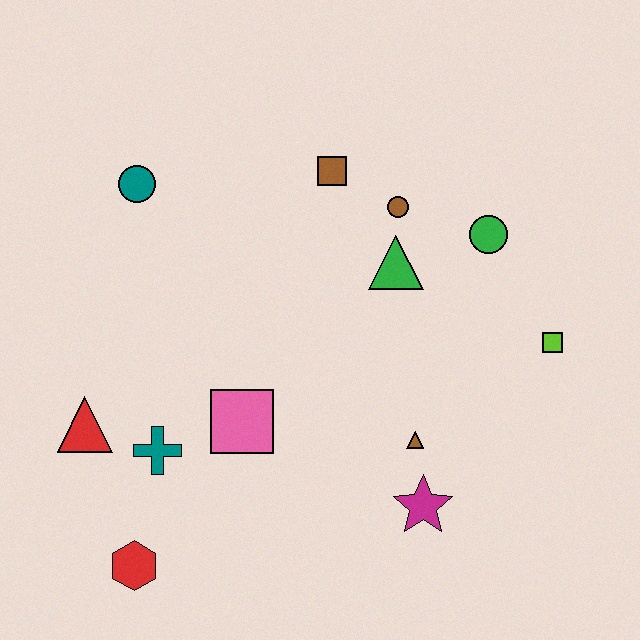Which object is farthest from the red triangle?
The lime square is farthest from the red triangle.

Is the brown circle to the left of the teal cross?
No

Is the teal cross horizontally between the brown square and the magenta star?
No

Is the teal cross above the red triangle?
No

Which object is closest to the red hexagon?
The teal cross is closest to the red hexagon.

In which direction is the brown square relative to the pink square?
The brown square is above the pink square.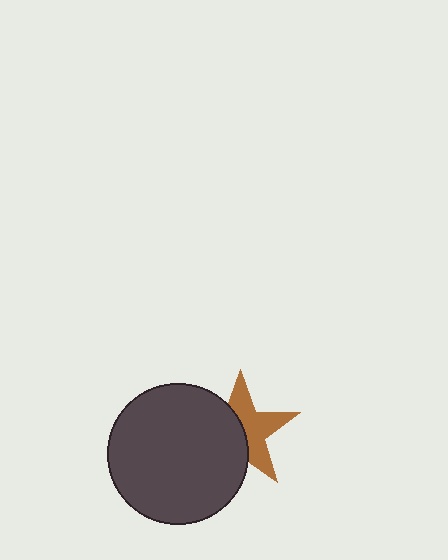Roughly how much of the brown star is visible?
About half of it is visible (roughly 51%).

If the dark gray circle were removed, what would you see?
You would see the complete brown star.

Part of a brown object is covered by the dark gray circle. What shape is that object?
It is a star.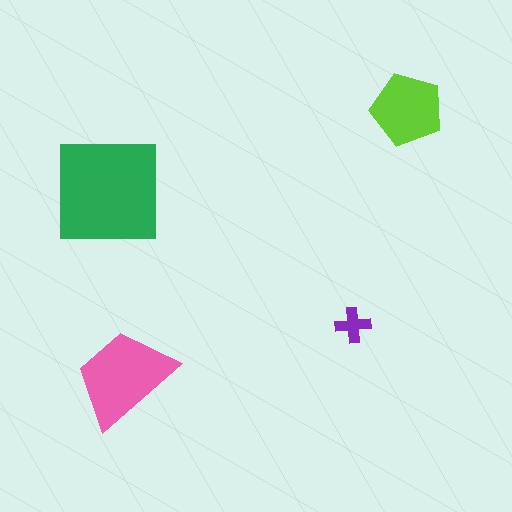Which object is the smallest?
The purple cross.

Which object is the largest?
The green square.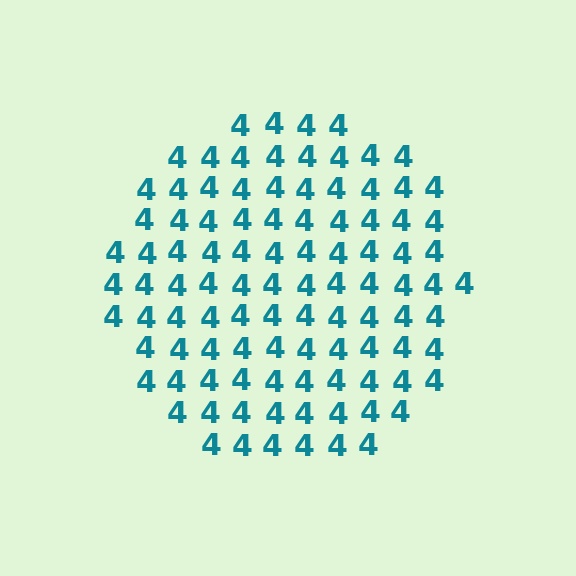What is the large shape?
The large shape is a circle.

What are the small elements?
The small elements are digit 4's.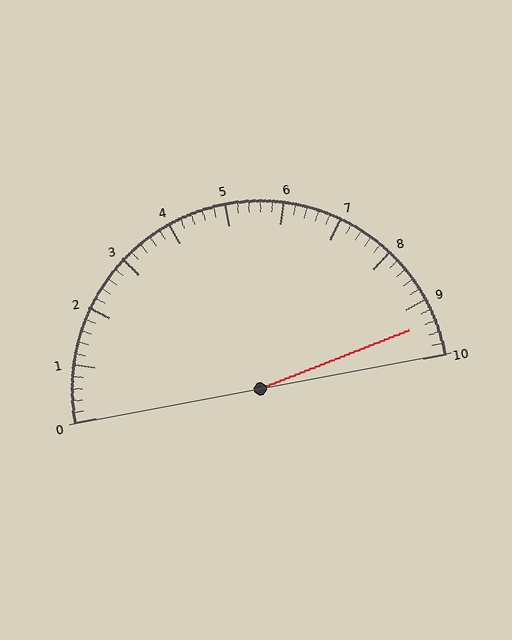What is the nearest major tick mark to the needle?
The nearest major tick mark is 9.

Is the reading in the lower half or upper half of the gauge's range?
The reading is in the upper half of the range (0 to 10).